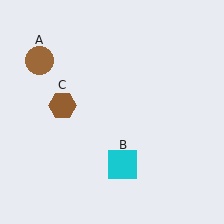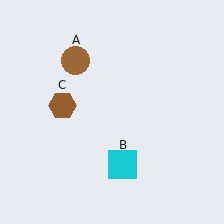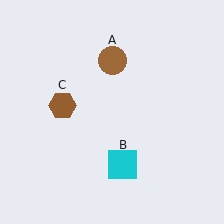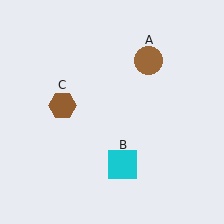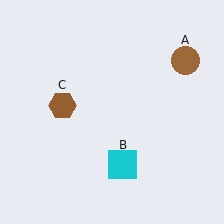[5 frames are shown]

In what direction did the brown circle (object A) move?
The brown circle (object A) moved right.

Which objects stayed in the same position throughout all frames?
Cyan square (object B) and brown hexagon (object C) remained stationary.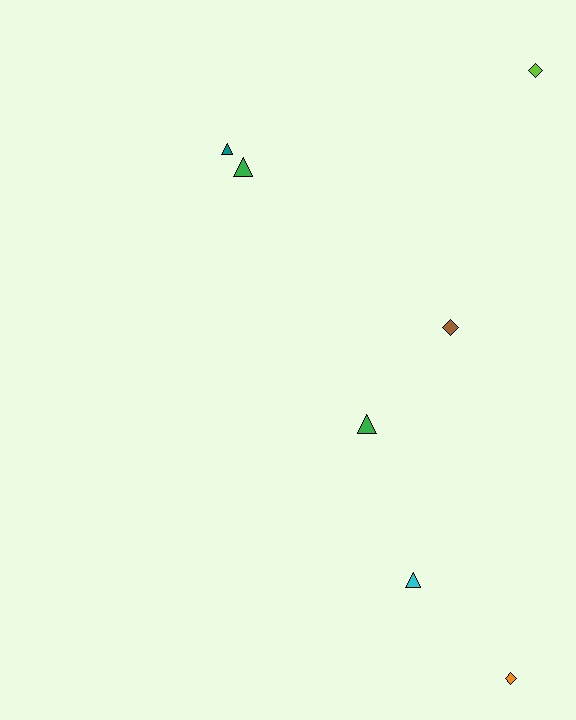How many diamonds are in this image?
There are 3 diamonds.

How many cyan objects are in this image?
There is 1 cyan object.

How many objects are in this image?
There are 7 objects.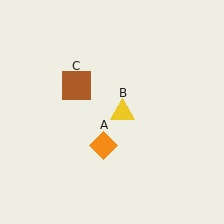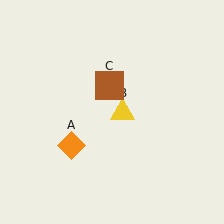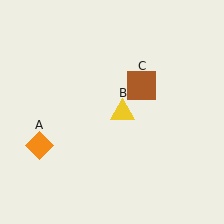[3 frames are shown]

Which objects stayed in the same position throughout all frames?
Yellow triangle (object B) remained stationary.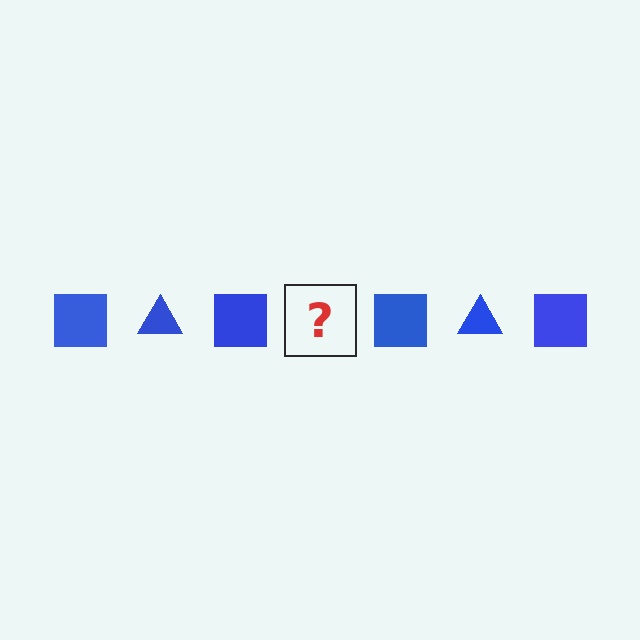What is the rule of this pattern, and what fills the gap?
The rule is that the pattern cycles through square, triangle shapes in blue. The gap should be filled with a blue triangle.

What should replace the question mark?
The question mark should be replaced with a blue triangle.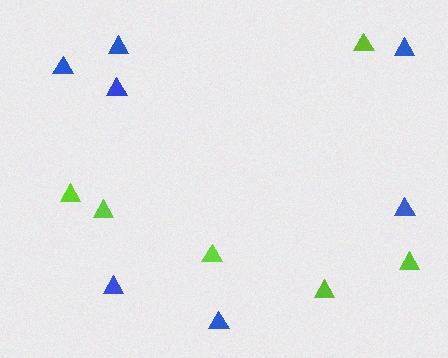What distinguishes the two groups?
There are 2 groups: one group of lime triangles (6) and one group of blue triangles (7).